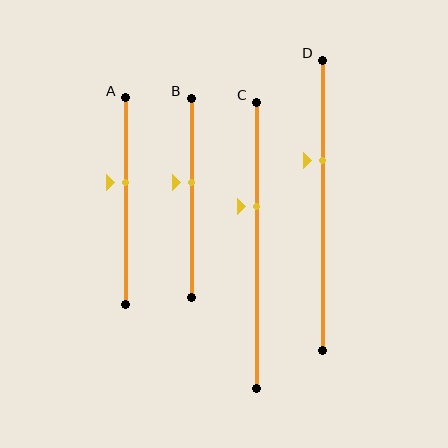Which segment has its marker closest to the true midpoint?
Segment B has its marker closest to the true midpoint.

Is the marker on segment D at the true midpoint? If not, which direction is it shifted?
No, the marker on segment D is shifted upward by about 15% of the segment length.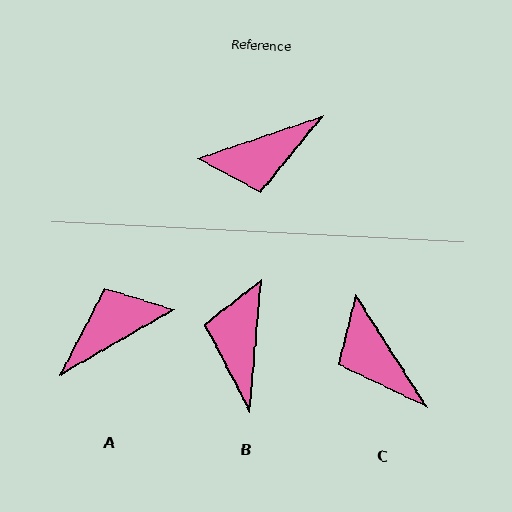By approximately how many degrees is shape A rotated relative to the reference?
Approximately 169 degrees clockwise.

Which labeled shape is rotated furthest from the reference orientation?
A, about 169 degrees away.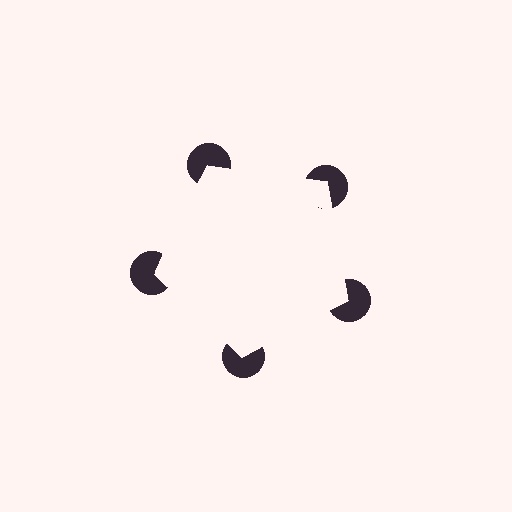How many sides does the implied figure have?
5 sides.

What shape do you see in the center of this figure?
An illusory pentagon — its edges are inferred from the aligned wedge cuts in the pac-man discs, not physically drawn.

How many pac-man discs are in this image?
There are 5 — one at each vertex of the illusory pentagon.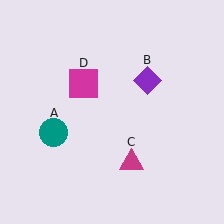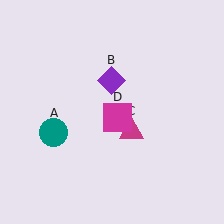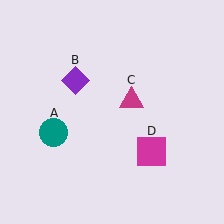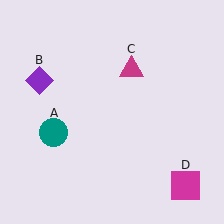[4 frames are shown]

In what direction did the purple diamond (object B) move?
The purple diamond (object B) moved left.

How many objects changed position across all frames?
3 objects changed position: purple diamond (object B), magenta triangle (object C), magenta square (object D).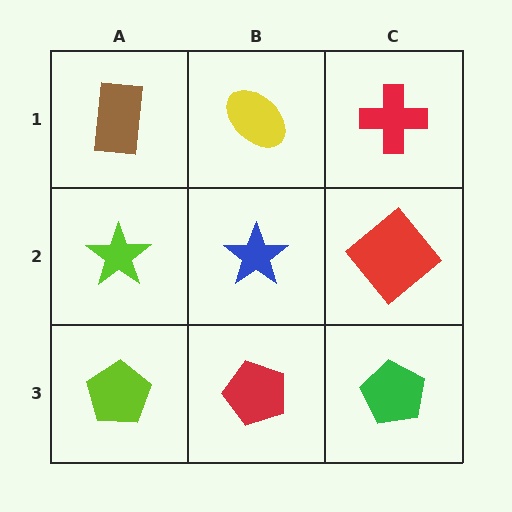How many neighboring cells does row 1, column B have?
3.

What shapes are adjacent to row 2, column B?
A yellow ellipse (row 1, column B), a red pentagon (row 3, column B), a lime star (row 2, column A), a red diamond (row 2, column C).